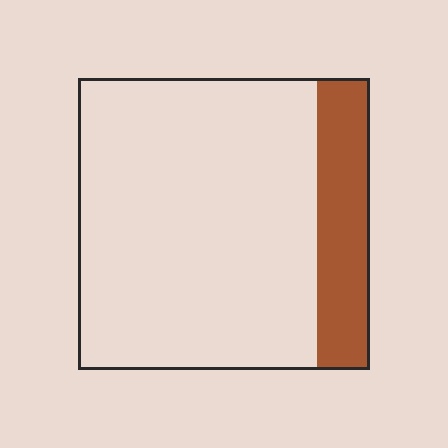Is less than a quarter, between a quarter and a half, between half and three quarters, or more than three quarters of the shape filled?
Less than a quarter.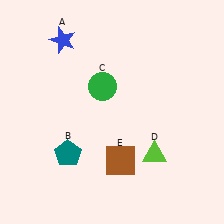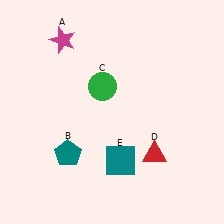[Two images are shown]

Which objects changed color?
A changed from blue to magenta. D changed from lime to red. E changed from brown to teal.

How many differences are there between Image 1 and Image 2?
There are 3 differences between the two images.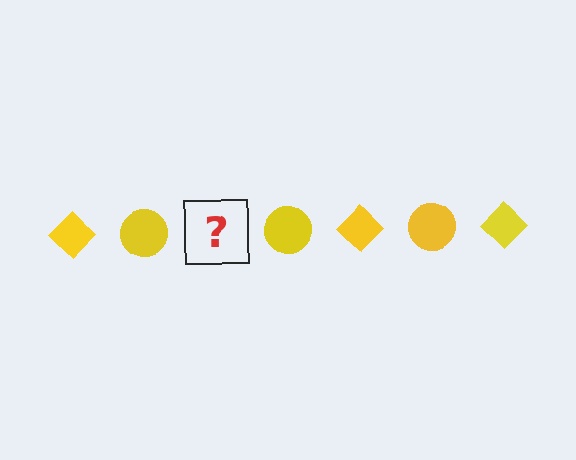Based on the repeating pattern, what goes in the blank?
The blank should be a yellow diamond.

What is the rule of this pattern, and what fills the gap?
The rule is that the pattern cycles through diamond, circle shapes in yellow. The gap should be filled with a yellow diamond.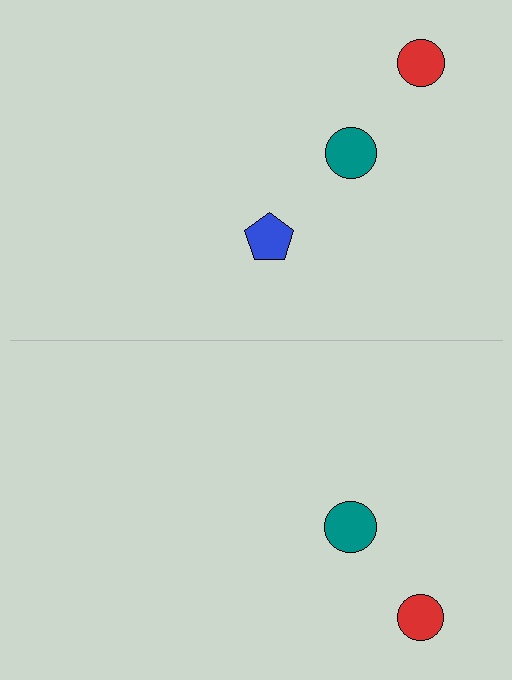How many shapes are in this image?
There are 5 shapes in this image.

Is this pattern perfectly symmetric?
No, the pattern is not perfectly symmetric. A blue pentagon is missing from the bottom side.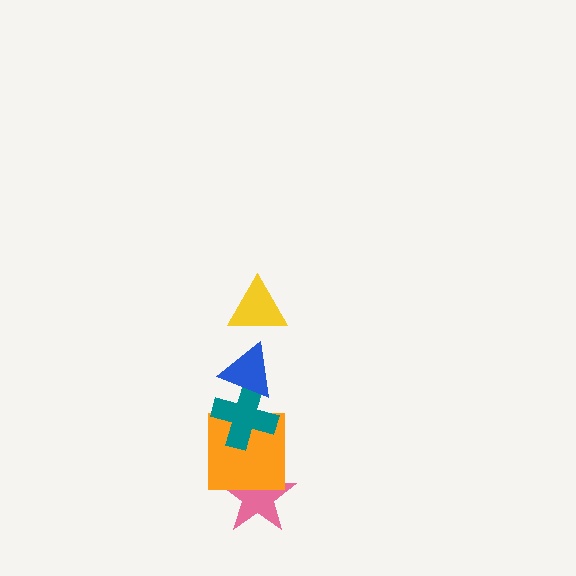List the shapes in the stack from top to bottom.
From top to bottom: the yellow triangle, the blue triangle, the teal cross, the orange square, the pink star.